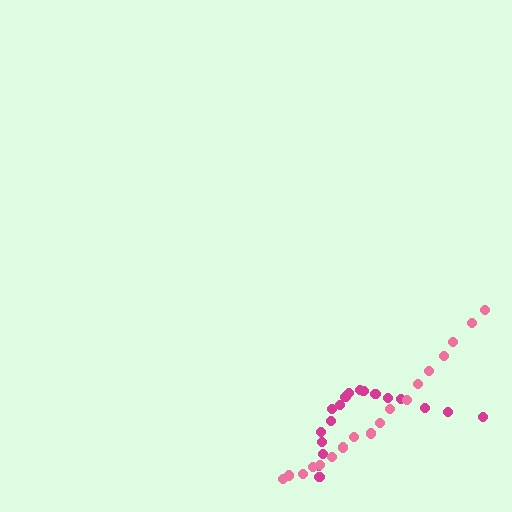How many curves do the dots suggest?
There are 2 distinct paths.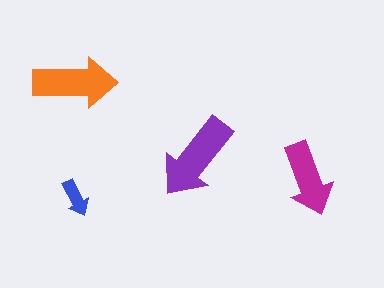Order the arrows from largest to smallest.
the purple one, the orange one, the magenta one, the blue one.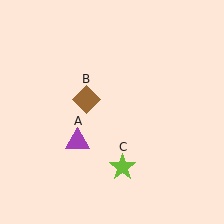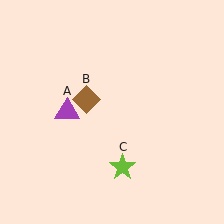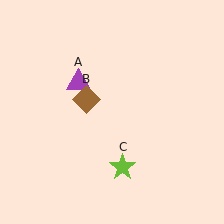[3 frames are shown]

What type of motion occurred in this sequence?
The purple triangle (object A) rotated clockwise around the center of the scene.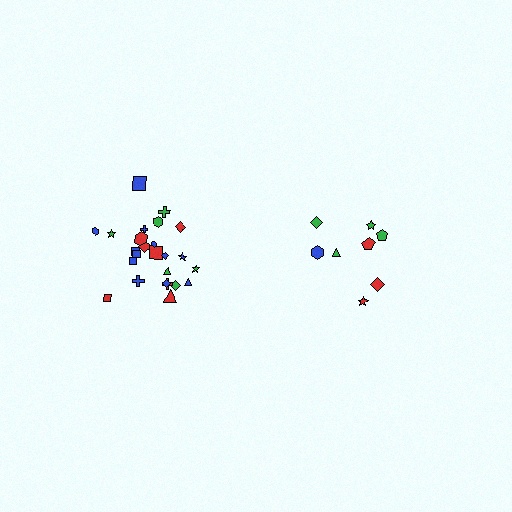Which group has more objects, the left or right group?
The left group.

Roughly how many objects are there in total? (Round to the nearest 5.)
Roughly 35 objects in total.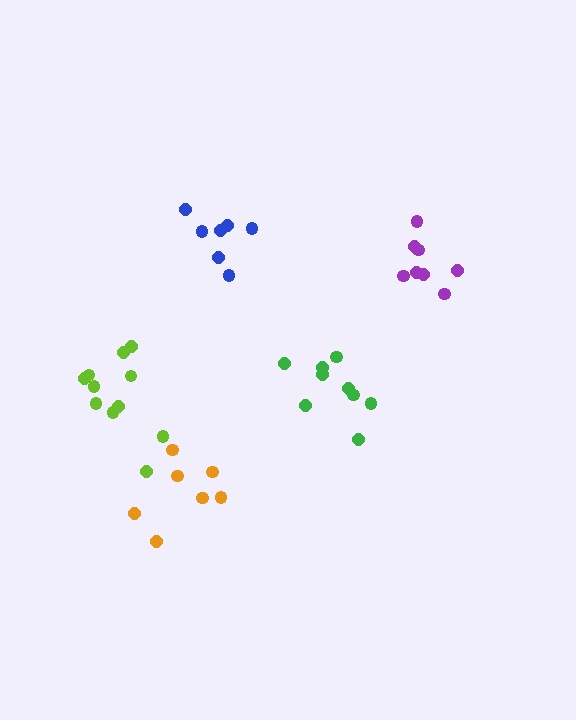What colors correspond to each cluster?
The clusters are colored: purple, lime, orange, blue, green.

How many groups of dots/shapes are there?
There are 5 groups.